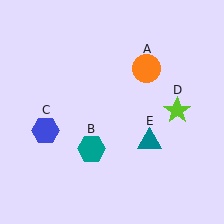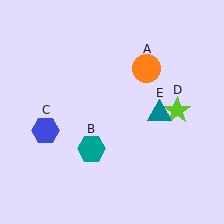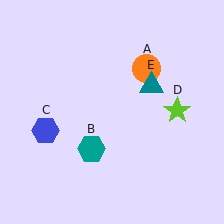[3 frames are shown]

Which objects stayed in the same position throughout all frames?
Orange circle (object A) and teal hexagon (object B) and blue hexagon (object C) and lime star (object D) remained stationary.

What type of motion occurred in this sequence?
The teal triangle (object E) rotated counterclockwise around the center of the scene.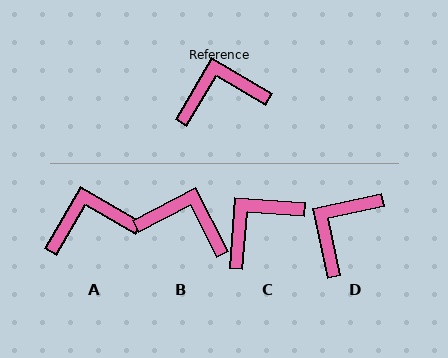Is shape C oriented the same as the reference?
No, it is off by about 26 degrees.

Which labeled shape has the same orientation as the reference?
A.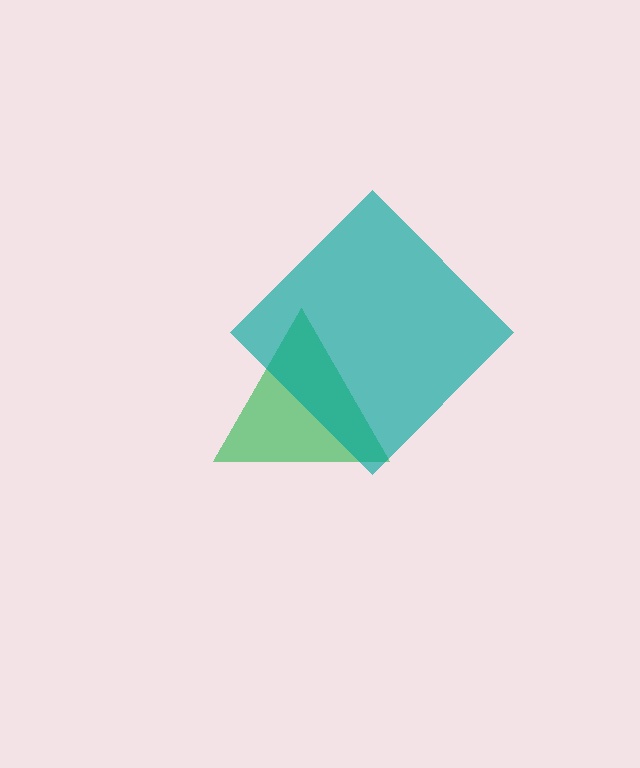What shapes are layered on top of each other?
The layered shapes are: a green triangle, a teal diamond.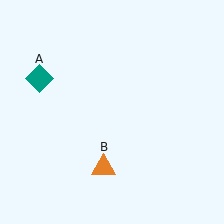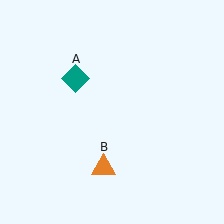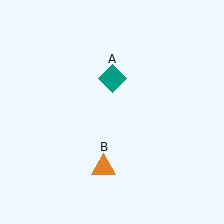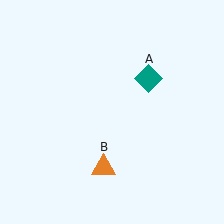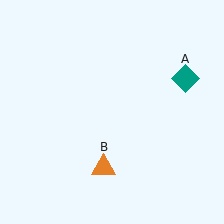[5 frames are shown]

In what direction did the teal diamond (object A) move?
The teal diamond (object A) moved right.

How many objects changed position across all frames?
1 object changed position: teal diamond (object A).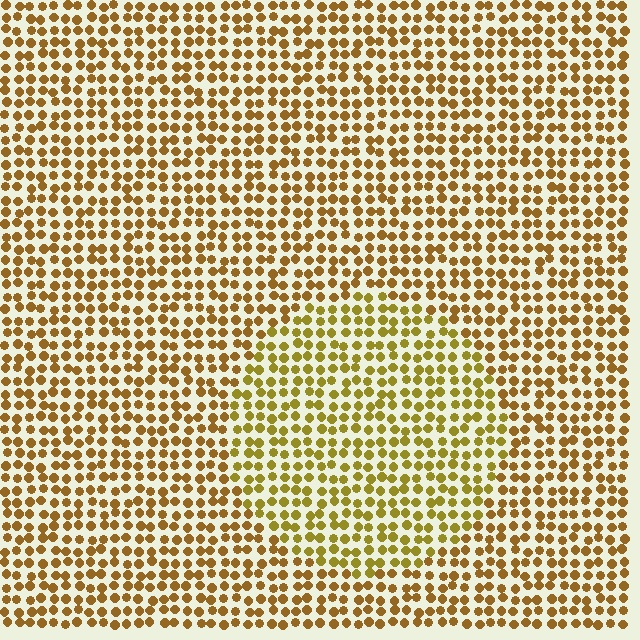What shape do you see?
I see a circle.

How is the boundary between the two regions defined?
The boundary is defined purely by a slight shift in hue (about 20 degrees). Spacing, size, and orientation are identical on both sides.